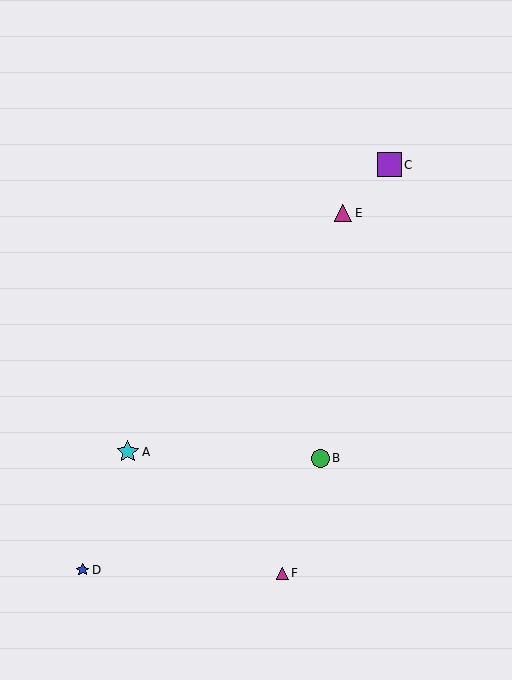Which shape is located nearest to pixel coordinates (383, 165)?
The purple square (labeled C) at (389, 165) is nearest to that location.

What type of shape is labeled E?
Shape E is a magenta triangle.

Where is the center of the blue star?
The center of the blue star is at (82, 570).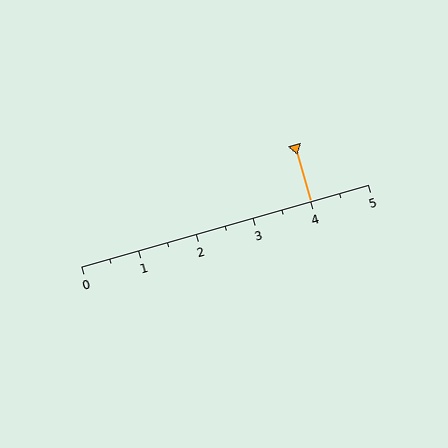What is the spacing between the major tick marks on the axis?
The major ticks are spaced 1 apart.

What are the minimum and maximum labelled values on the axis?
The axis runs from 0 to 5.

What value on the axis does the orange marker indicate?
The marker indicates approximately 4.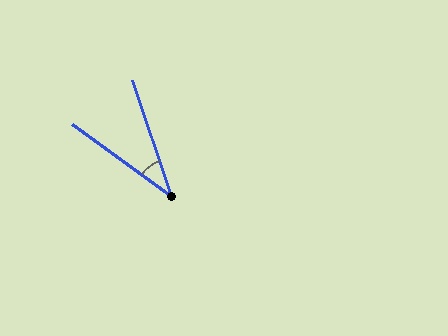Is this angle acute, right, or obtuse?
It is acute.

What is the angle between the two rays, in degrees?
Approximately 35 degrees.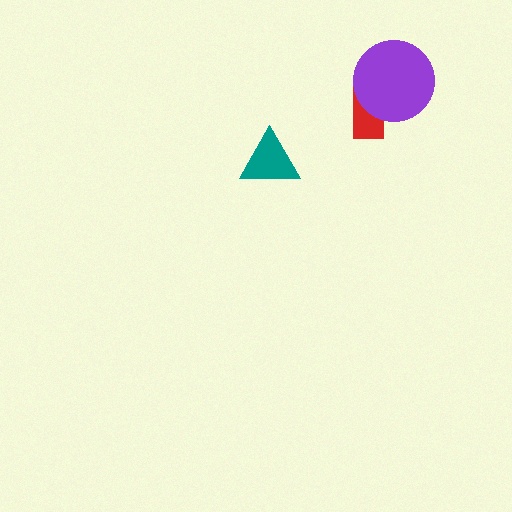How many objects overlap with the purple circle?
1 object overlaps with the purple circle.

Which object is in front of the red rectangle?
The purple circle is in front of the red rectangle.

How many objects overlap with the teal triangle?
0 objects overlap with the teal triangle.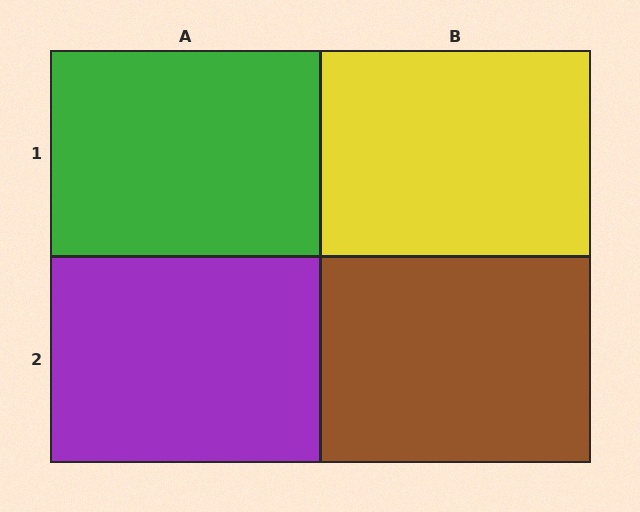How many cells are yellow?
1 cell is yellow.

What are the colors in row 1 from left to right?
Green, yellow.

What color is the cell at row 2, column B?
Brown.